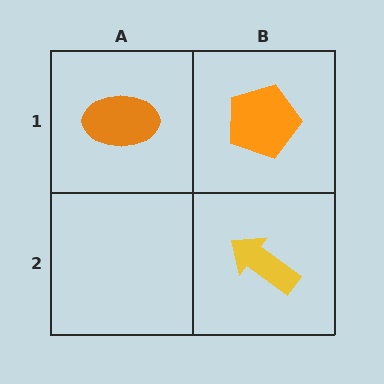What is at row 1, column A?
An orange ellipse.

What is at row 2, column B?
A yellow arrow.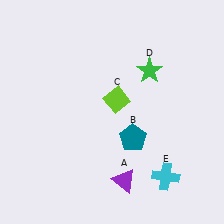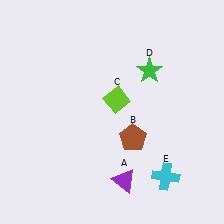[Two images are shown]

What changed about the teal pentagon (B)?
In Image 1, B is teal. In Image 2, it changed to brown.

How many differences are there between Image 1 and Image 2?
There is 1 difference between the two images.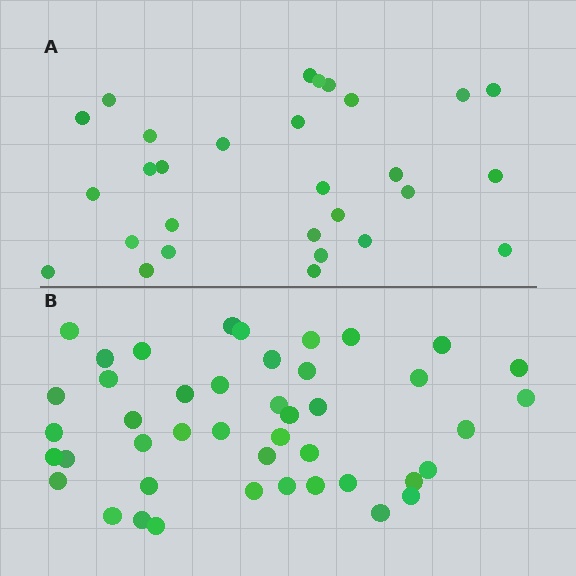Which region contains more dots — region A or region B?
Region B (the bottom region) has more dots.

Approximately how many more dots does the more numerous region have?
Region B has approximately 15 more dots than region A.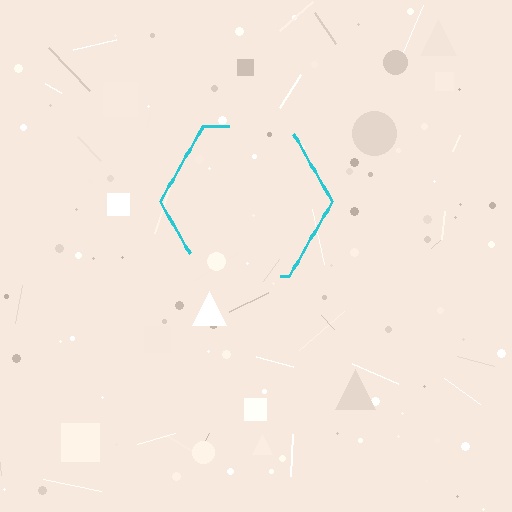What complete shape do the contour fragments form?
The contour fragments form a hexagon.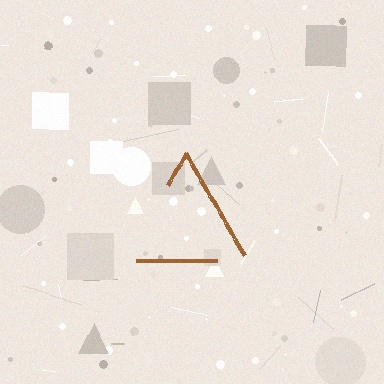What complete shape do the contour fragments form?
The contour fragments form a triangle.